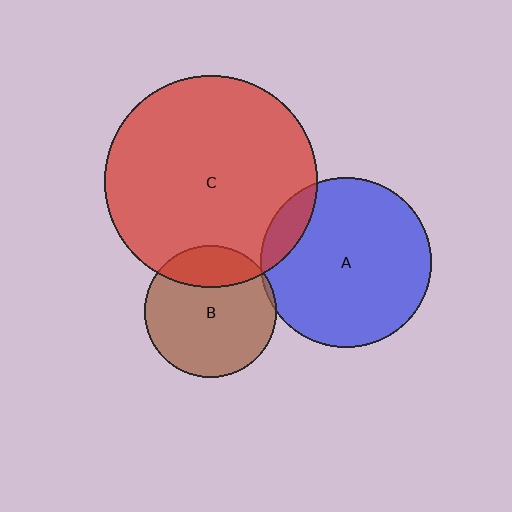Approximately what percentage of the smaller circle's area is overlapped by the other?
Approximately 10%.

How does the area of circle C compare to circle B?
Approximately 2.6 times.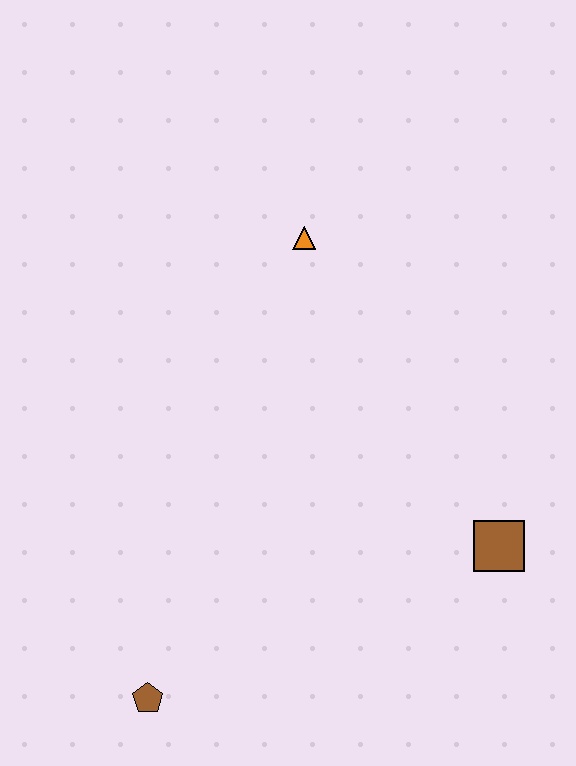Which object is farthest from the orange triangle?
The brown pentagon is farthest from the orange triangle.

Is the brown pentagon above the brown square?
No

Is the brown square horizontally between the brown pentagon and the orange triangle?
No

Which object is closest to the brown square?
The orange triangle is closest to the brown square.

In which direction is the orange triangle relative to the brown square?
The orange triangle is above the brown square.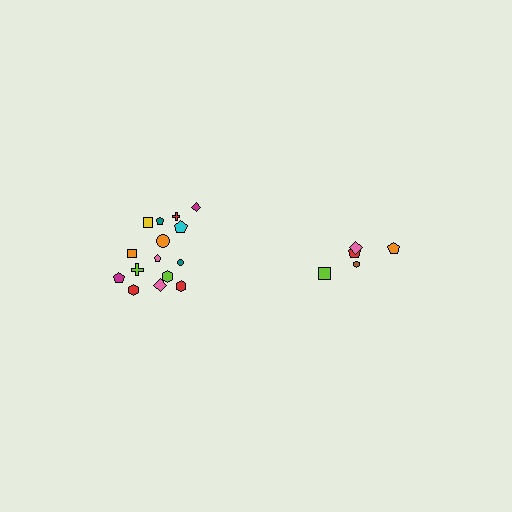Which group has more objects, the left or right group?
The left group.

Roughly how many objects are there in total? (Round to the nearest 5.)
Roughly 20 objects in total.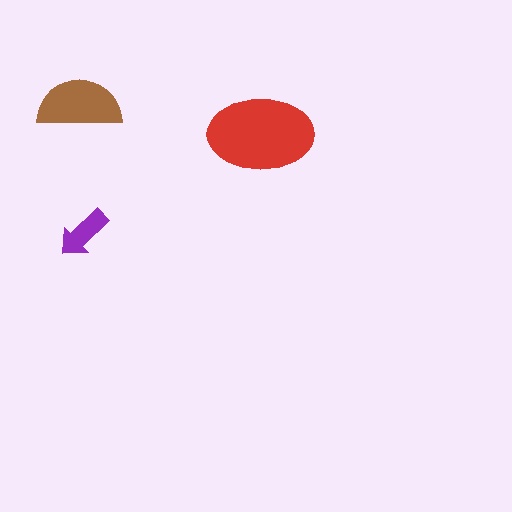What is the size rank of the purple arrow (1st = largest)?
3rd.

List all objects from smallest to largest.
The purple arrow, the brown semicircle, the red ellipse.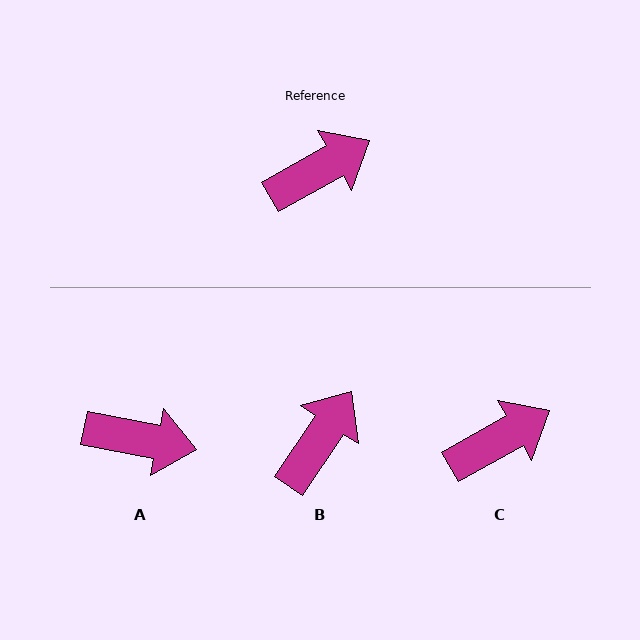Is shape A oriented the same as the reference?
No, it is off by about 40 degrees.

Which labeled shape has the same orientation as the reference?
C.